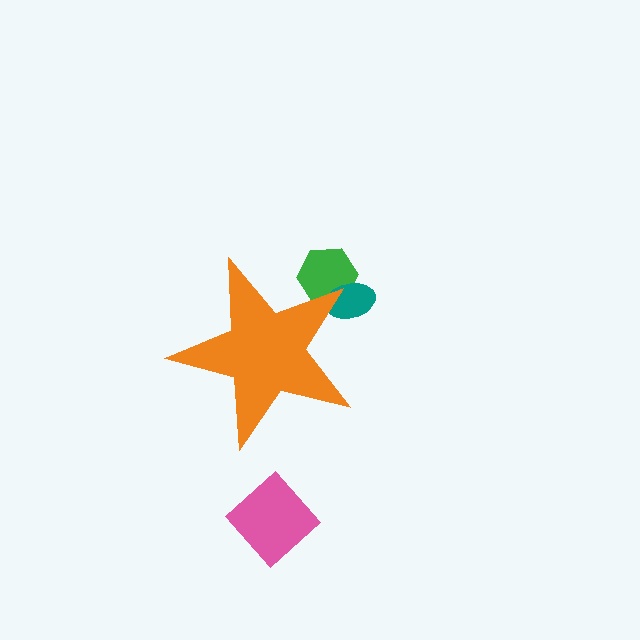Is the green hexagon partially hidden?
Yes, the green hexagon is partially hidden behind the orange star.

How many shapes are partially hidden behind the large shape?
2 shapes are partially hidden.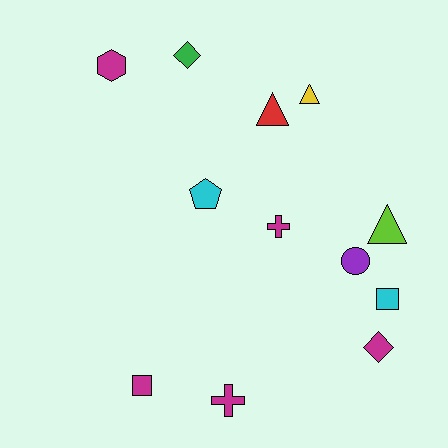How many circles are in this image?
There is 1 circle.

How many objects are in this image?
There are 12 objects.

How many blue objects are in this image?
There are no blue objects.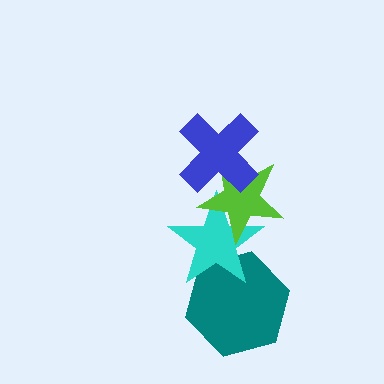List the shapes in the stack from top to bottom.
From top to bottom: the blue cross, the lime star, the cyan star, the teal hexagon.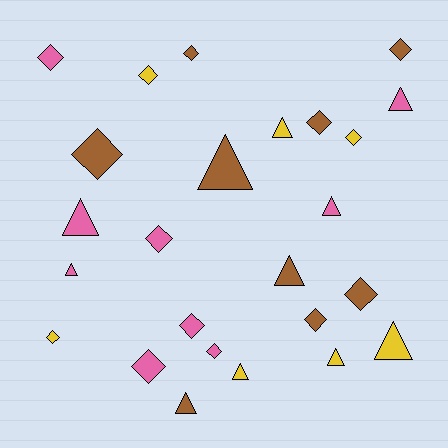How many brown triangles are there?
There are 3 brown triangles.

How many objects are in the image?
There are 25 objects.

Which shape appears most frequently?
Diamond, with 14 objects.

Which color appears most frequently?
Pink, with 9 objects.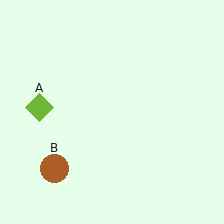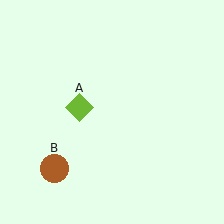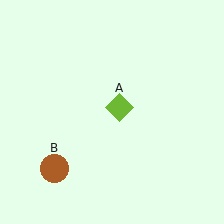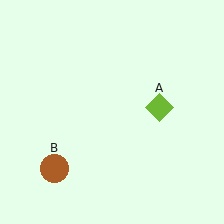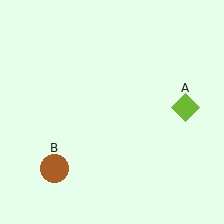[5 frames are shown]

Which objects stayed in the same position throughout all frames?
Brown circle (object B) remained stationary.